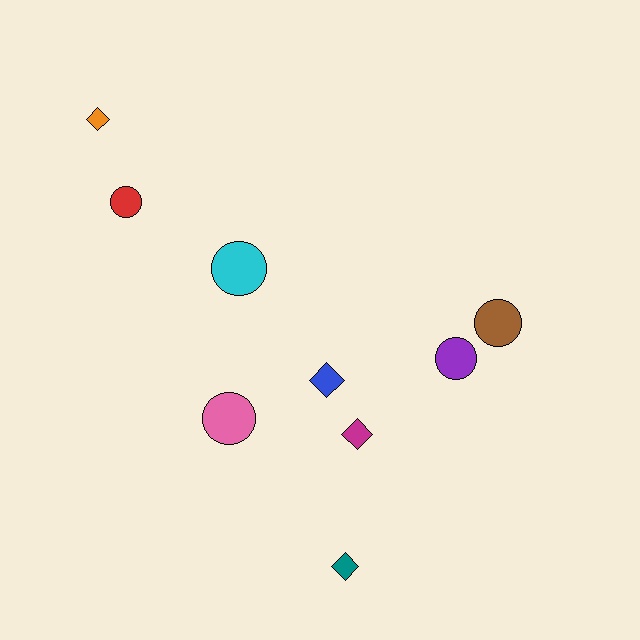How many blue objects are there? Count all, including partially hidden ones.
There is 1 blue object.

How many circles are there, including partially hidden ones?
There are 5 circles.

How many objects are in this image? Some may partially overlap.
There are 9 objects.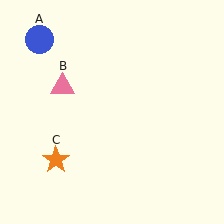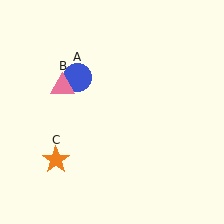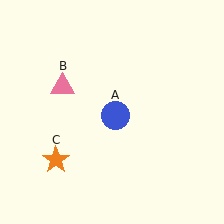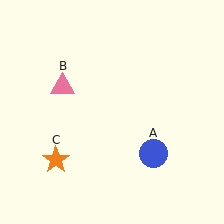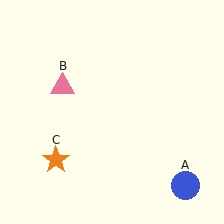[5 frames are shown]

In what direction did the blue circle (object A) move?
The blue circle (object A) moved down and to the right.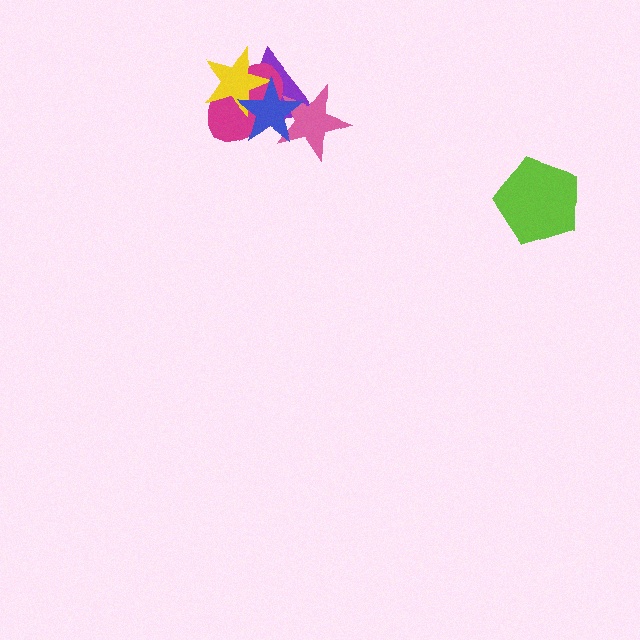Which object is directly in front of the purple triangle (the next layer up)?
The magenta ellipse is directly in front of the purple triangle.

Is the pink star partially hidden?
Yes, it is partially covered by another shape.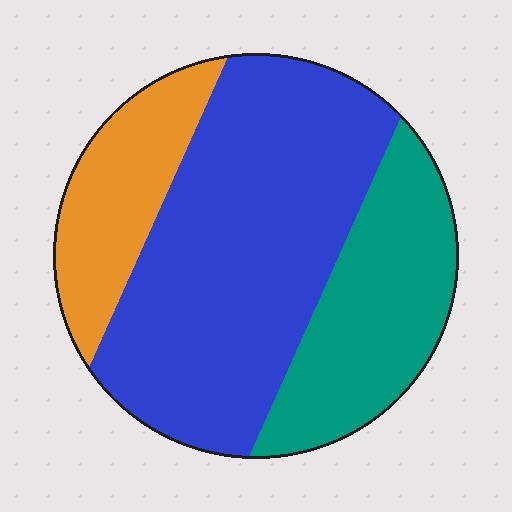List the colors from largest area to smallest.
From largest to smallest: blue, teal, orange.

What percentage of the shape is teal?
Teal takes up about one quarter (1/4) of the shape.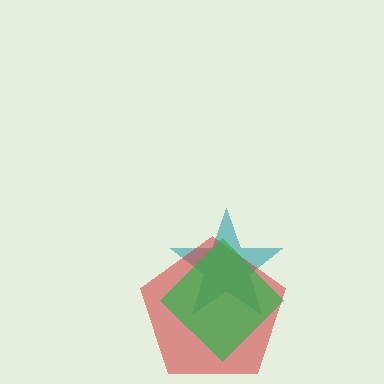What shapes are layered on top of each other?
The layered shapes are: a teal star, a red pentagon, a green diamond.